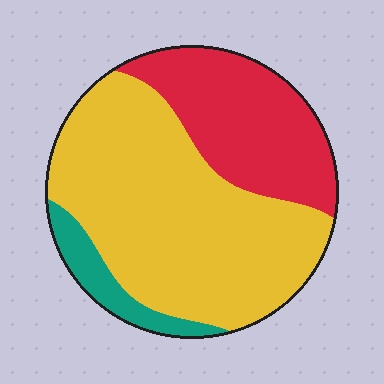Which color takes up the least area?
Teal, at roughly 10%.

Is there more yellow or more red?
Yellow.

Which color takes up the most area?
Yellow, at roughly 60%.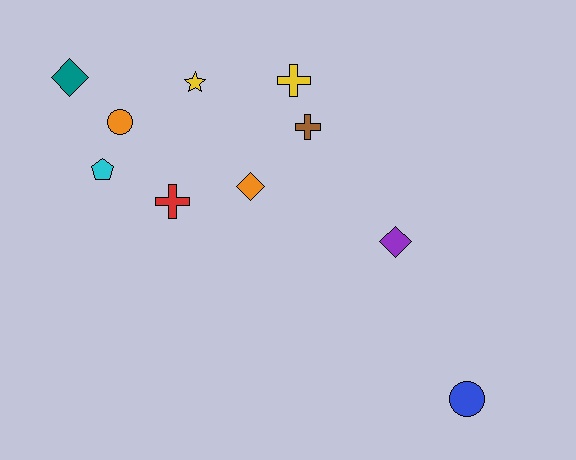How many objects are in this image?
There are 10 objects.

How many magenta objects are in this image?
There are no magenta objects.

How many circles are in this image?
There are 2 circles.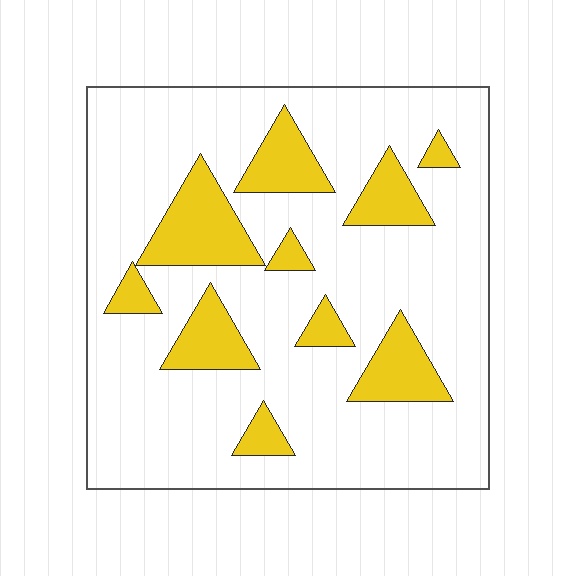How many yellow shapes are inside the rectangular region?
10.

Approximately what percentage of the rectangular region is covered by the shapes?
Approximately 20%.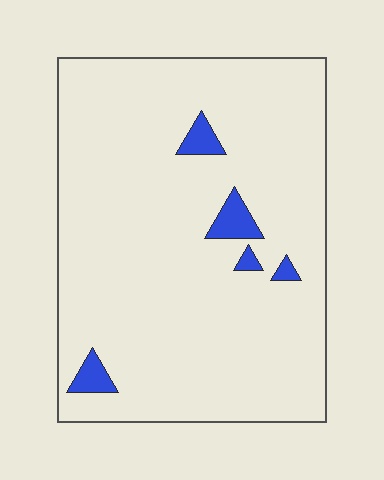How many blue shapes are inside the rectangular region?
5.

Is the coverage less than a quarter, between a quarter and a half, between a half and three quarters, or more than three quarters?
Less than a quarter.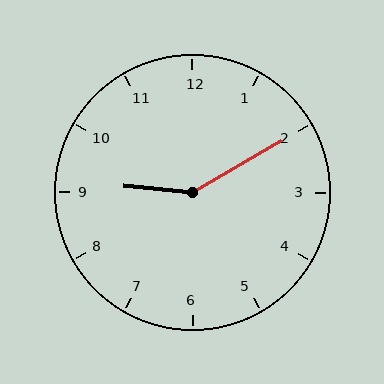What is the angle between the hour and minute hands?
Approximately 145 degrees.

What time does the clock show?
9:10.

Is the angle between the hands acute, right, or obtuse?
It is obtuse.